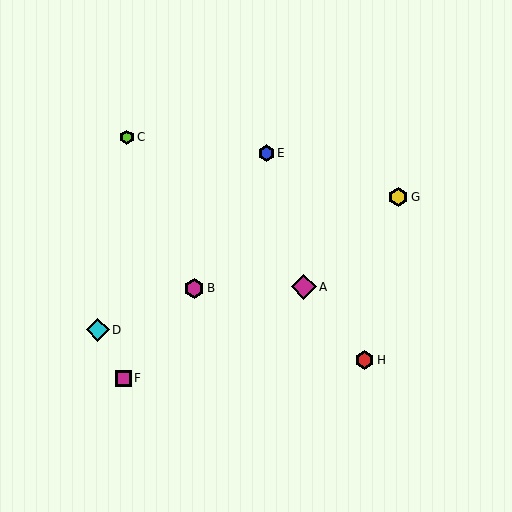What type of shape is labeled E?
Shape E is a blue hexagon.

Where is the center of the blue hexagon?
The center of the blue hexagon is at (266, 153).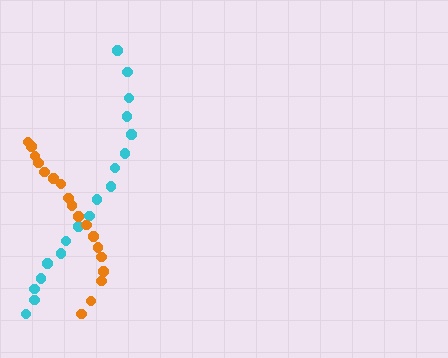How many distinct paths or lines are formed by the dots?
There are 2 distinct paths.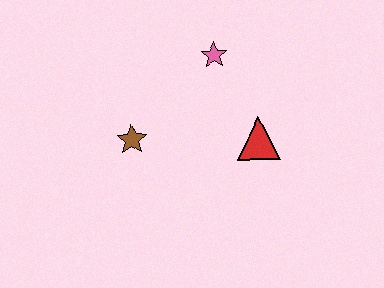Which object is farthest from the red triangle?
The brown star is farthest from the red triangle.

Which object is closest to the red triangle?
The pink star is closest to the red triangle.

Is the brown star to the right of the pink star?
No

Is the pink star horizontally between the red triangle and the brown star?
Yes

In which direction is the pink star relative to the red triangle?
The pink star is above the red triangle.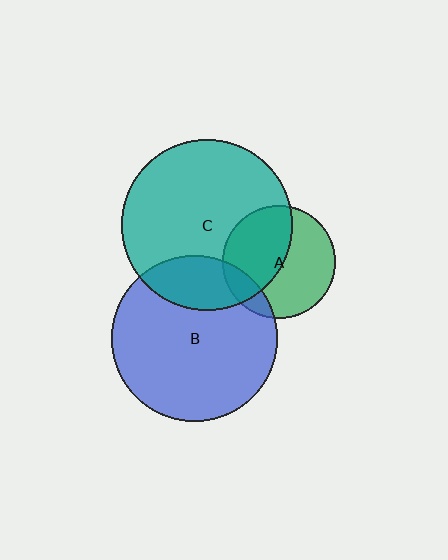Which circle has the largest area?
Circle C (teal).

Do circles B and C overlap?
Yes.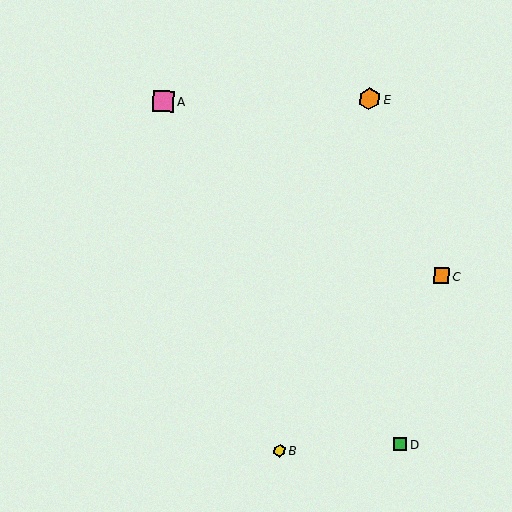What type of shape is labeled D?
Shape D is a green square.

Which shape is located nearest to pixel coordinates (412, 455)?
The green square (labeled D) at (400, 444) is nearest to that location.